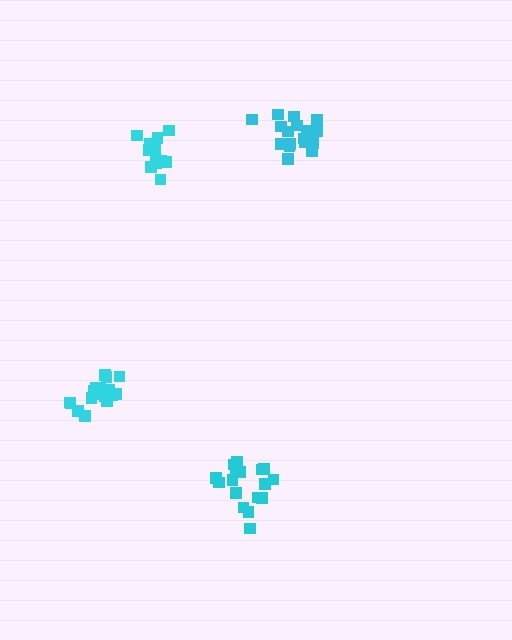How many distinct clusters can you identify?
There are 4 distinct clusters.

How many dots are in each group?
Group 1: 17 dots, Group 2: 17 dots, Group 3: 13 dots, Group 4: 18 dots (65 total).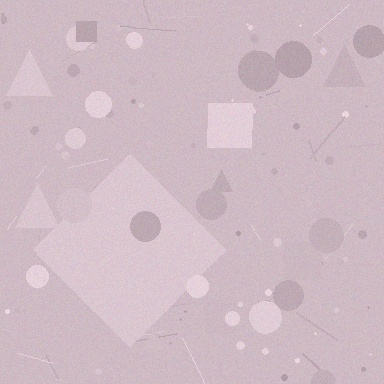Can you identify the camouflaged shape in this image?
The camouflaged shape is a diamond.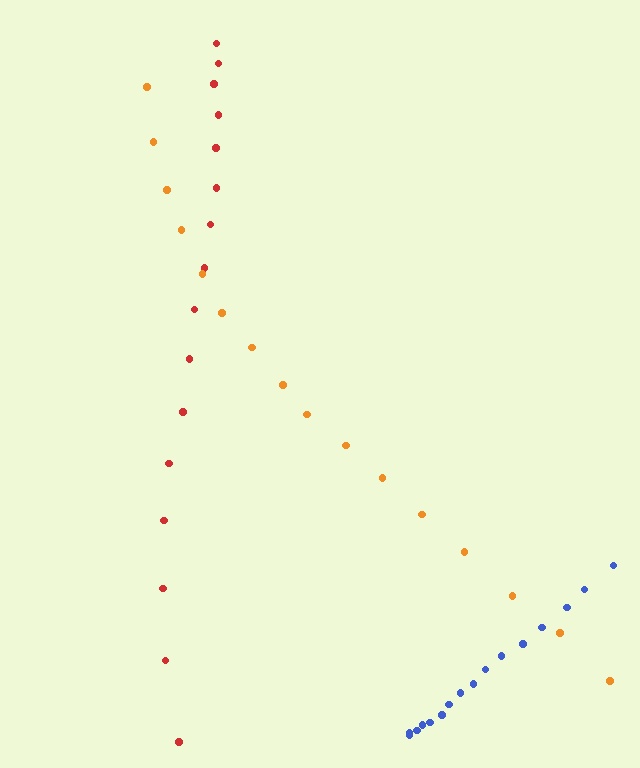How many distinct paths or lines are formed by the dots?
There are 3 distinct paths.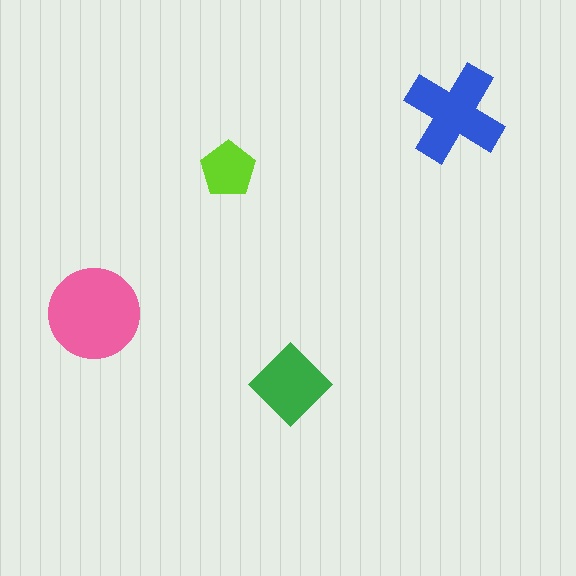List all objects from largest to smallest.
The pink circle, the blue cross, the green diamond, the lime pentagon.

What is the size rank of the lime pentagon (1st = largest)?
4th.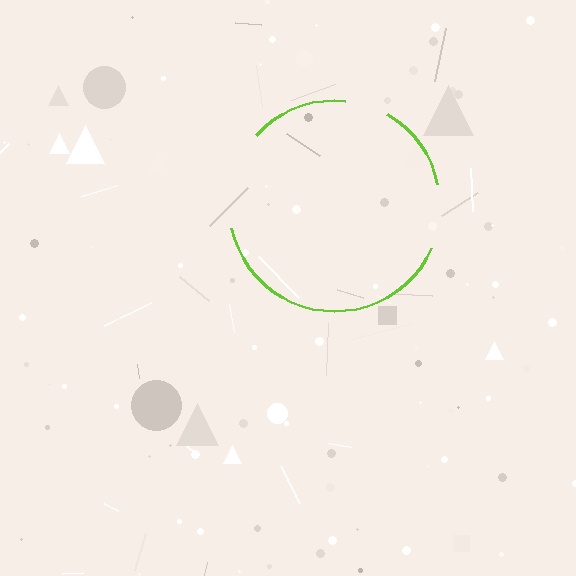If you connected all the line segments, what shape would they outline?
They would outline a circle.